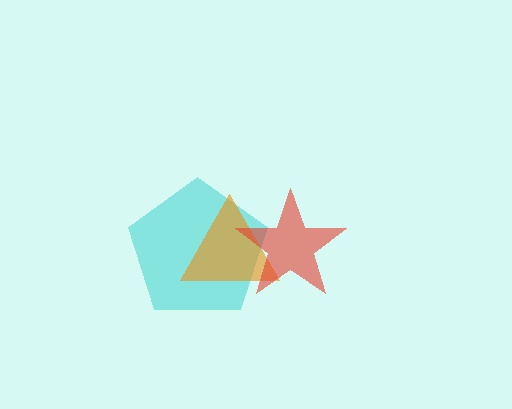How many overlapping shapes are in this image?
There are 3 overlapping shapes in the image.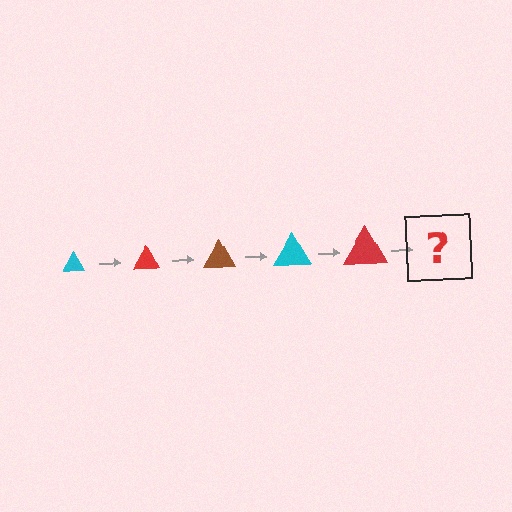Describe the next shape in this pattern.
It should be a brown triangle, larger than the previous one.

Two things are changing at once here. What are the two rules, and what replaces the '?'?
The two rules are that the triangle grows larger each step and the color cycles through cyan, red, and brown. The '?' should be a brown triangle, larger than the previous one.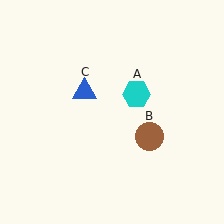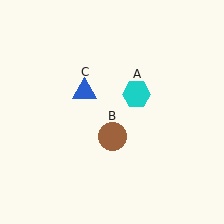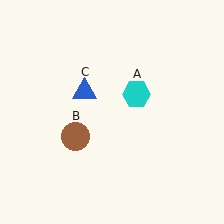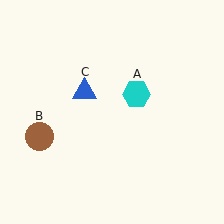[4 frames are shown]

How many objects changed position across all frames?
1 object changed position: brown circle (object B).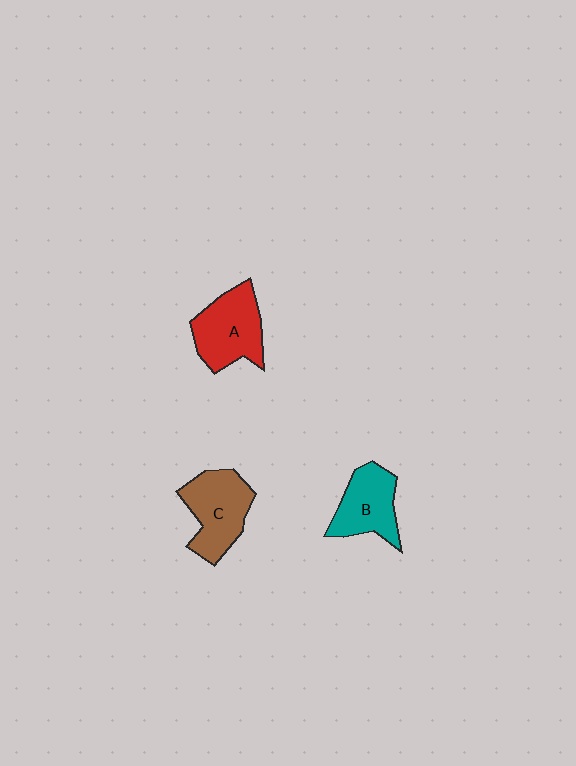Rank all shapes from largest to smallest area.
From largest to smallest: A (red), C (brown), B (teal).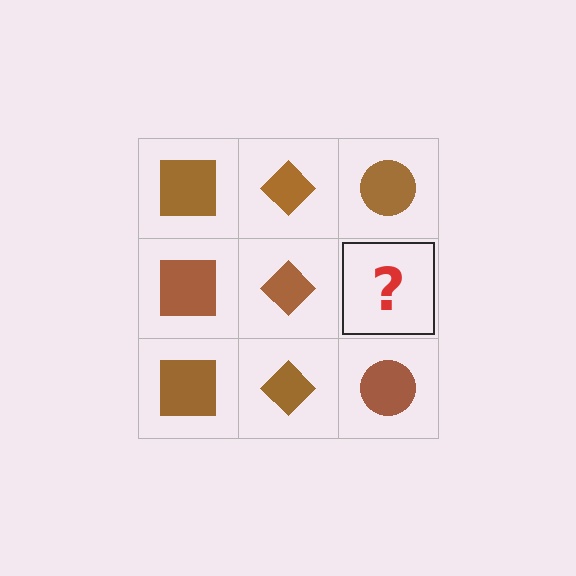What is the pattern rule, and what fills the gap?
The rule is that each column has a consistent shape. The gap should be filled with a brown circle.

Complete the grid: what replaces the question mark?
The question mark should be replaced with a brown circle.